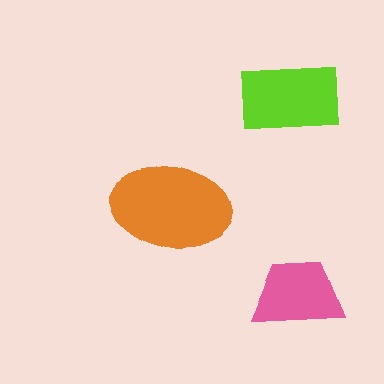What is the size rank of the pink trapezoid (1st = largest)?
3rd.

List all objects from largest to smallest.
The orange ellipse, the lime rectangle, the pink trapezoid.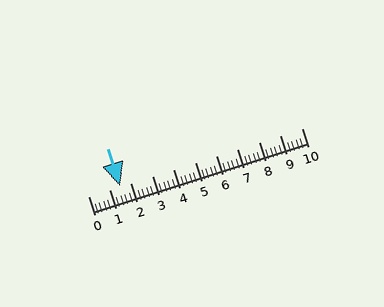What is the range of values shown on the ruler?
The ruler shows values from 0 to 10.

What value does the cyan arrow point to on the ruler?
The cyan arrow points to approximately 1.5.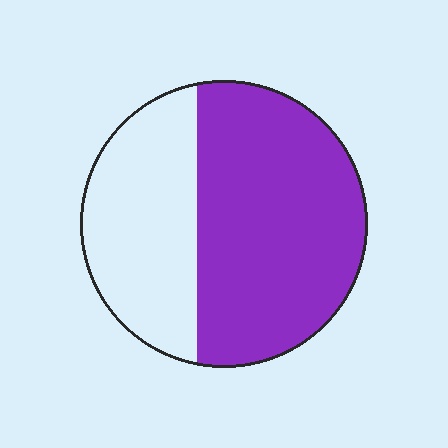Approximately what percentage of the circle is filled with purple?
Approximately 60%.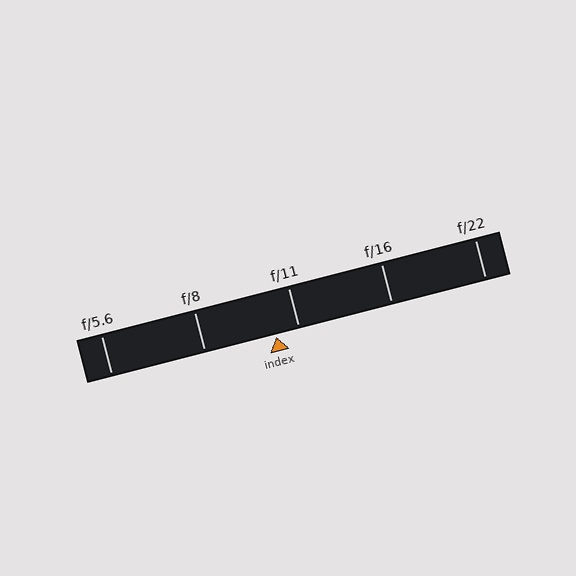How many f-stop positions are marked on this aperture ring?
There are 5 f-stop positions marked.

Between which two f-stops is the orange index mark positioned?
The index mark is between f/8 and f/11.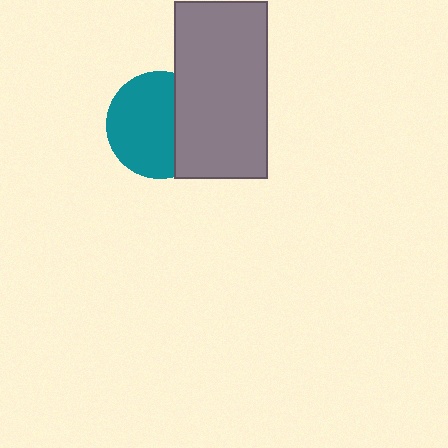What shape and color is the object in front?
The object in front is a gray rectangle.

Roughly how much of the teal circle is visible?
Most of it is visible (roughly 66%).